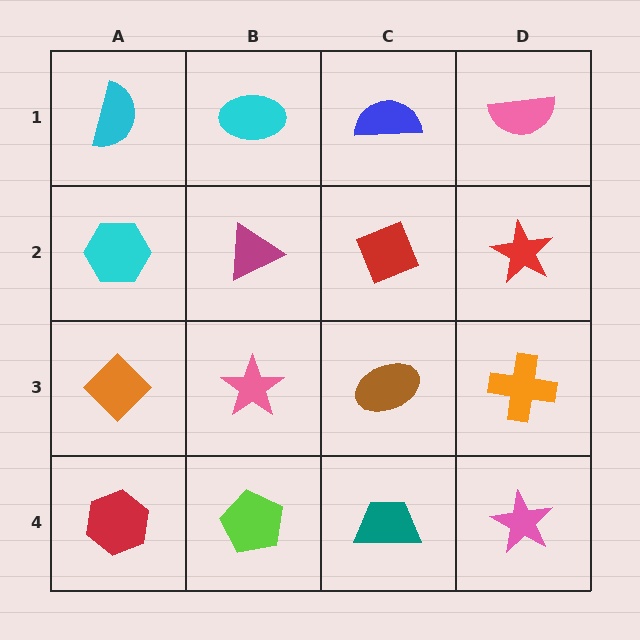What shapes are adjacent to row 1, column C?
A red diamond (row 2, column C), a cyan ellipse (row 1, column B), a pink semicircle (row 1, column D).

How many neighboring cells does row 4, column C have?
3.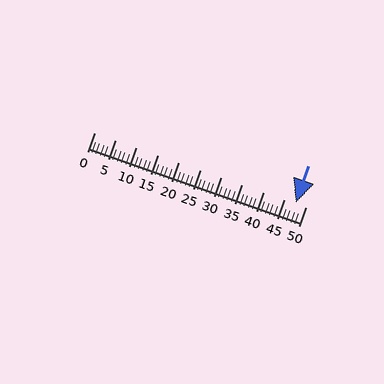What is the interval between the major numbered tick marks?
The major tick marks are spaced 5 units apart.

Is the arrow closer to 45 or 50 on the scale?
The arrow is closer to 50.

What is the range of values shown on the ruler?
The ruler shows values from 0 to 50.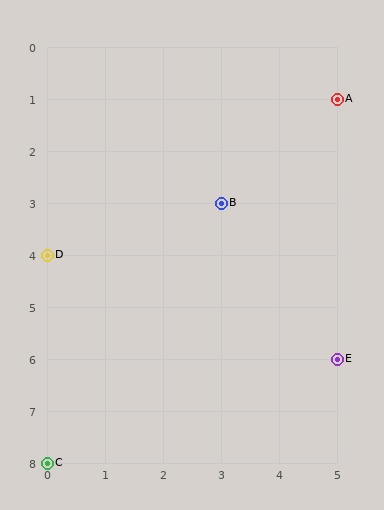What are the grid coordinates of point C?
Point C is at grid coordinates (0, 8).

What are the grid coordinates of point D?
Point D is at grid coordinates (0, 4).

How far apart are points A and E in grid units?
Points A and E are 5 rows apart.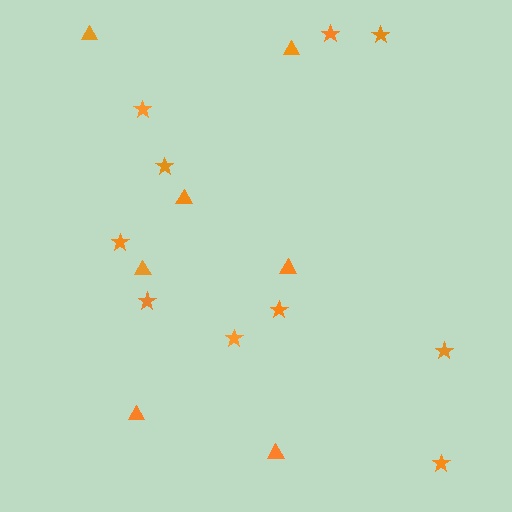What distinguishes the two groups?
There are 2 groups: one group of stars (10) and one group of triangles (7).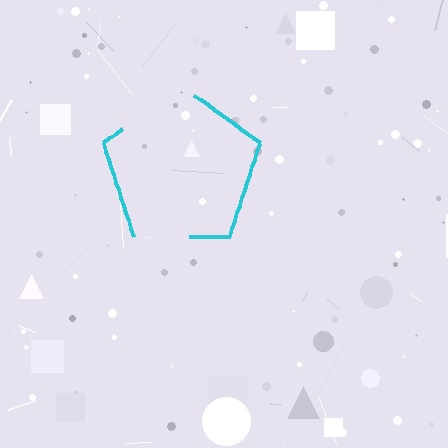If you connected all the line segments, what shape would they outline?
They would outline a pentagon.